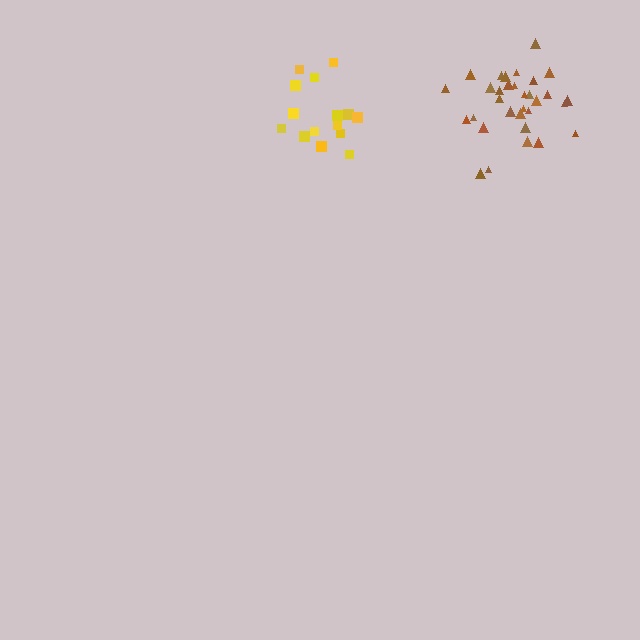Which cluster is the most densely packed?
Brown.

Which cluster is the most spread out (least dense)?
Yellow.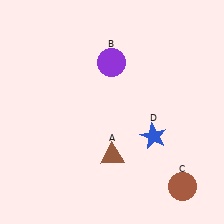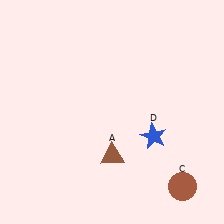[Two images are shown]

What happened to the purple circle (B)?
The purple circle (B) was removed in Image 2. It was in the top-left area of Image 1.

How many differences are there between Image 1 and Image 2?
There is 1 difference between the two images.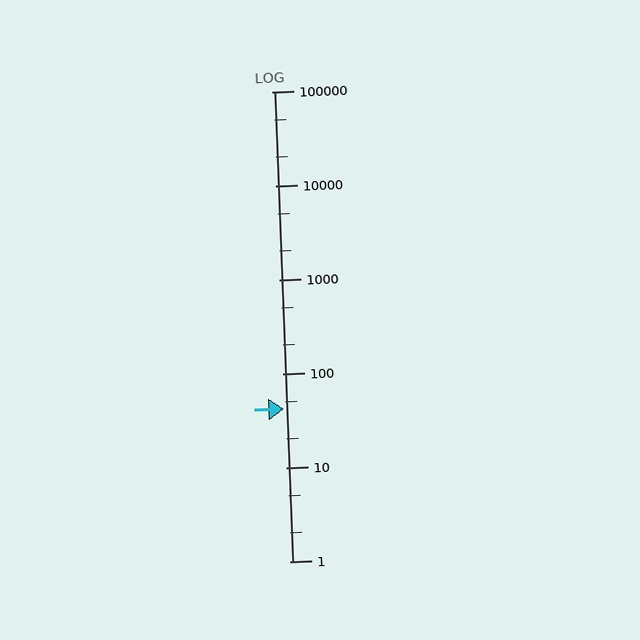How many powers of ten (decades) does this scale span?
The scale spans 5 decades, from 1 to 100000.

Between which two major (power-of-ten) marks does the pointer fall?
The pointer is between 10 and 100.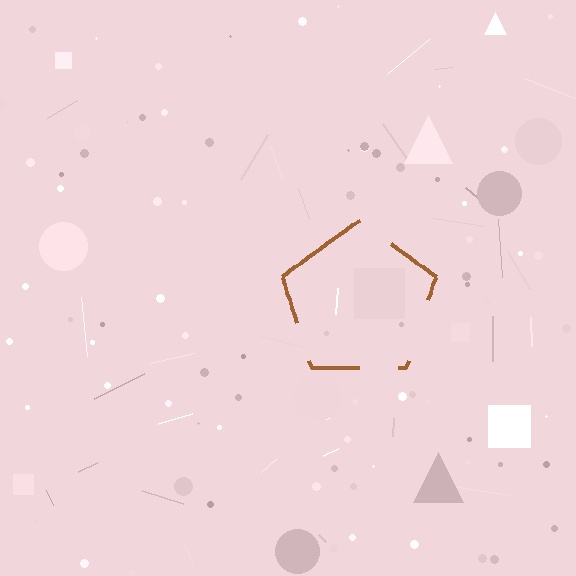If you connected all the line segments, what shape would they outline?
They would outline a pentagon.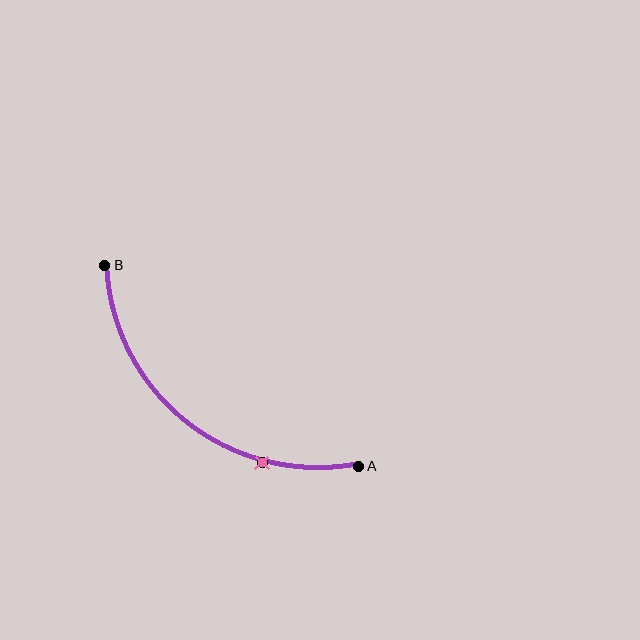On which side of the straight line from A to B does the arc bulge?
The arc bulges below and to the left of the straight line connecting A and B.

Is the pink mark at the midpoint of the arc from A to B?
No. The pink mark lies on the arc but is closer to endpoint A. The arc midpoint would be at the point on the curve equidistant along the arc from both A and B.